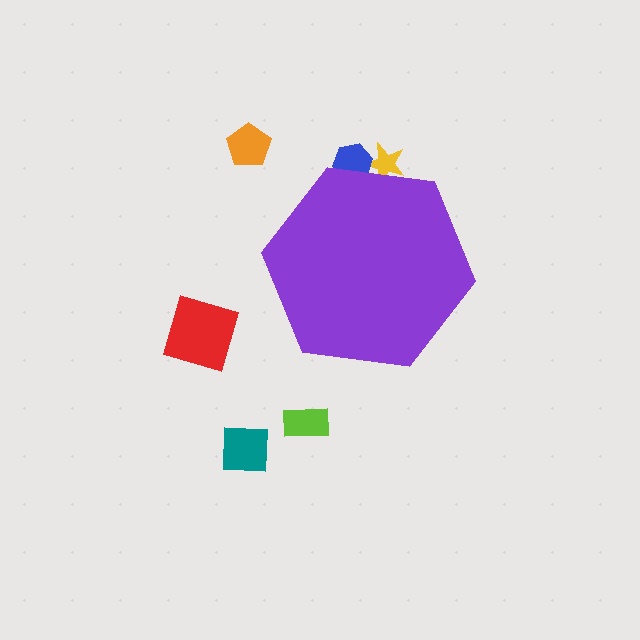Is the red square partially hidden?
No, the red square is fully visible.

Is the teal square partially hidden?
No, the teal square is fully visible.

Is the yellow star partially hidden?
Yes, the yellow star is partially hidden behind the purple hexagon.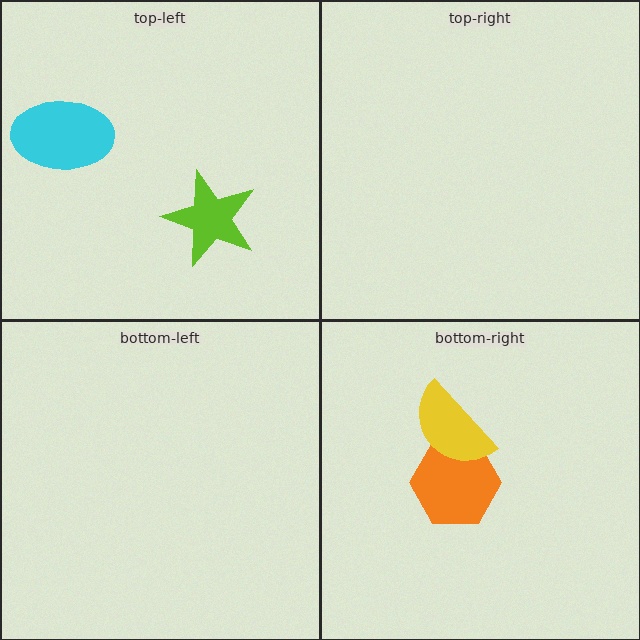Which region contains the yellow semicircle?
The bottom-right region.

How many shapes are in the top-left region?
2.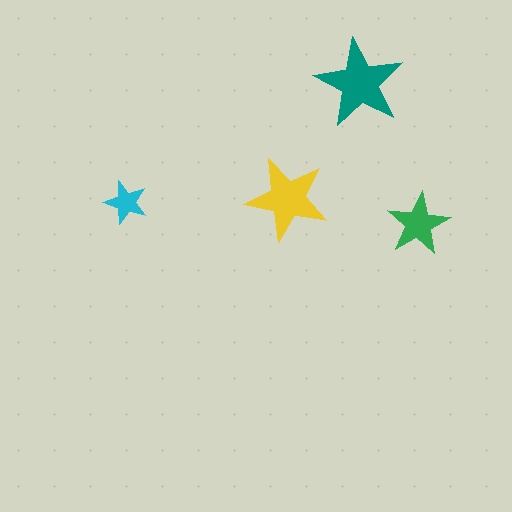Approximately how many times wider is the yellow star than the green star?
About 1.5 times wider.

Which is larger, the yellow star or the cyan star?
The yellow one.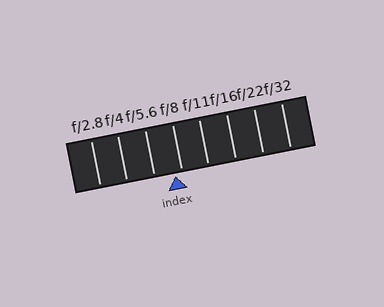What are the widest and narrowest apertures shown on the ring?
The widest aperture shown is f/2.8 and the narrowest is f/32.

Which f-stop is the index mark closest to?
The index mark is closest to f/8.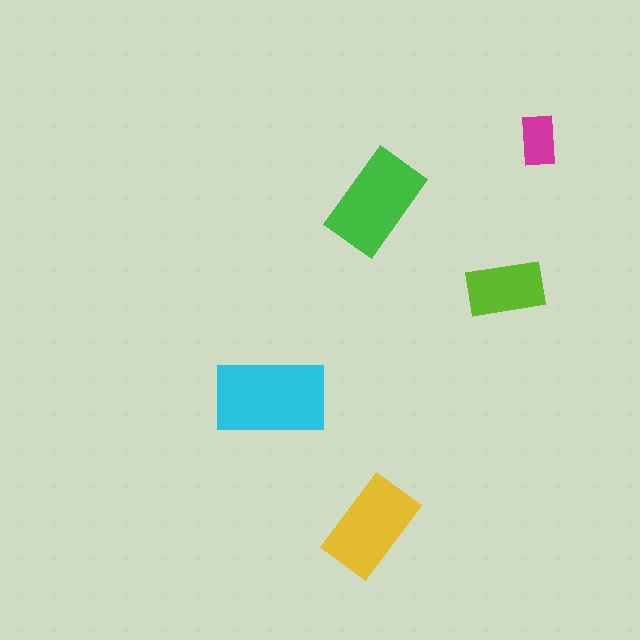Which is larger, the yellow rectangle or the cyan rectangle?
The cyan one.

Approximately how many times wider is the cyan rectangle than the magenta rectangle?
About 2 times wider.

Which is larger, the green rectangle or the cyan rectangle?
The cyan one.